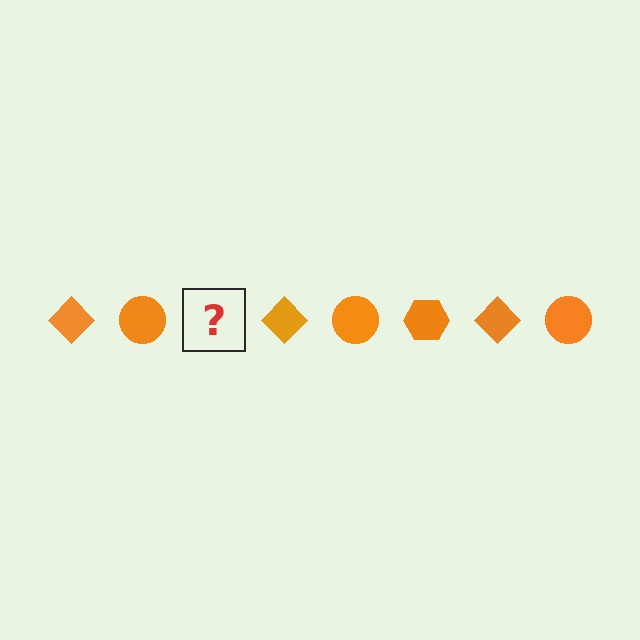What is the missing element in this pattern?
The missing element is an orange hexagon.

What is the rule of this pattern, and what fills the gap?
The rule is that the pattern cycles through diamond, circle, hexagon shapes in orange. The gap should be filled with an orange hexagon.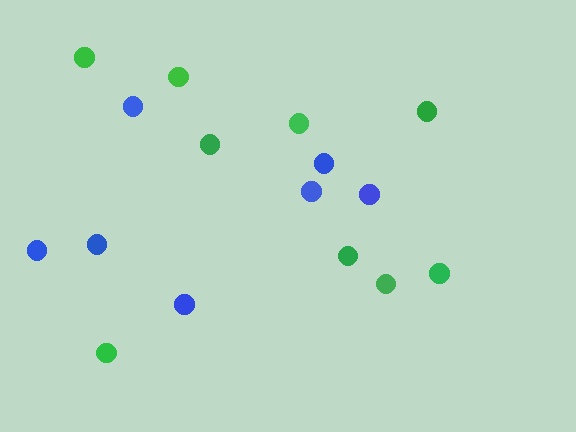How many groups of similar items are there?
There are 2 groups: one group of green circles (9) and one group of blue circles (7).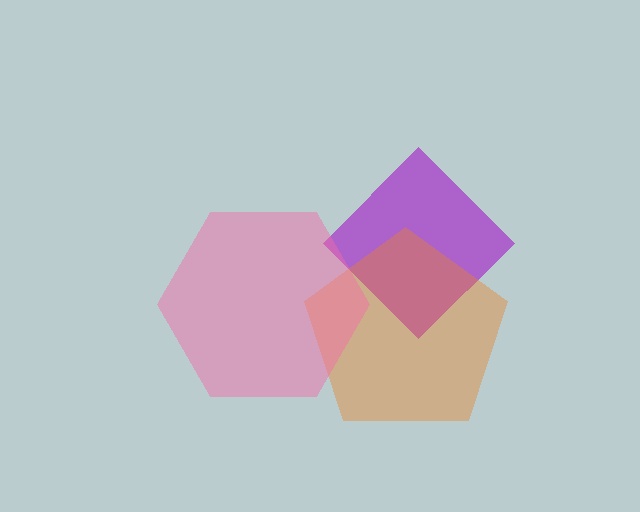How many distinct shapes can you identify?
There are 3 distinct shapes: a purple diamond, an orange pentagon, a pink hexagon.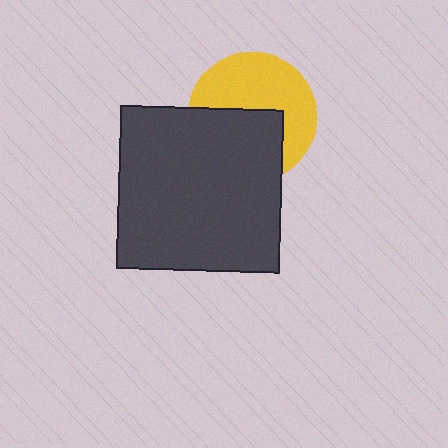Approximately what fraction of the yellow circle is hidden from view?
Roughly 47% of the yellow circle is hidden behind the dark gray square.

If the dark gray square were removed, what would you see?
You would see the complete yellow circle.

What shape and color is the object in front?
The object in front is a dark gray square.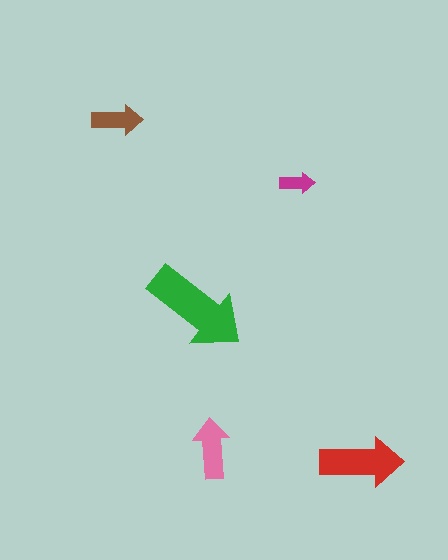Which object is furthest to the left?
The brown arrow is leftmost.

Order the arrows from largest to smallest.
the green one, the red one, the pink one, the brown one, the magenta one.